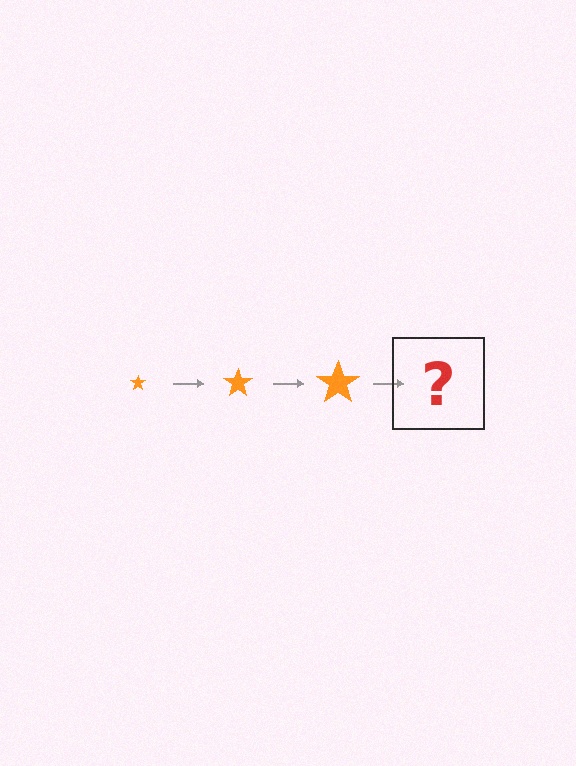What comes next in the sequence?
The next element should be an orange star, larger than the previous one.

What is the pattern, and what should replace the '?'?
The pattern is that the star gets progressively larger each step. The '?' should be an orange star, larger than the previous one.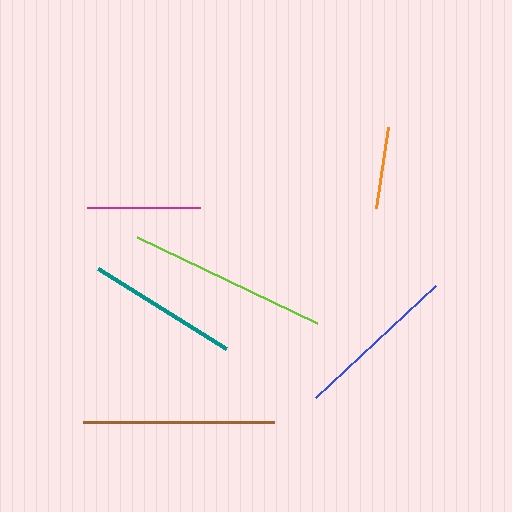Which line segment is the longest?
The lime line is the longest at approximately 199 pixels.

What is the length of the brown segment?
The brown segment is approximately 191 pixels long.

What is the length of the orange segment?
The orange segment is approximately 82 pixels long.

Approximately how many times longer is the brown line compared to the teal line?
The brown line is approximately 1.3 times the length of the teal line.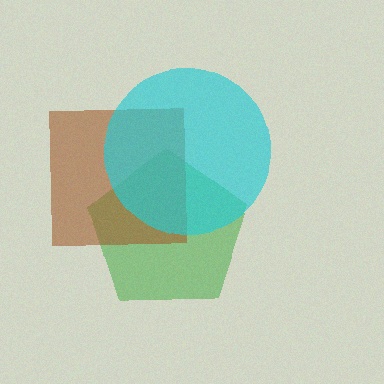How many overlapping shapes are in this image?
There are 3 overlapping shapes in the image.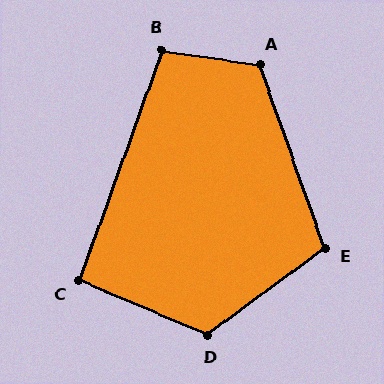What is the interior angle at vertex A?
Approximately 117 degrees (obtuse).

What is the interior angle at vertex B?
Approximately 102 degrees (obtuse).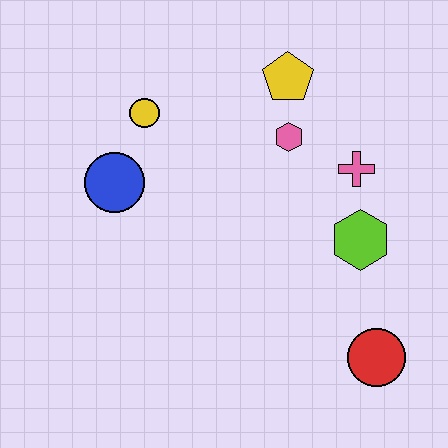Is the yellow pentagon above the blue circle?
Yes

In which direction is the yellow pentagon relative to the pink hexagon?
The yellow pentagon is above the pink hexagon.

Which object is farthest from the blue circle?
The red circle is farthest from the blue circle.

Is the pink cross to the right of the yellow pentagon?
Yes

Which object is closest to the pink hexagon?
The yellow pentagon is closest to the pink hexagon.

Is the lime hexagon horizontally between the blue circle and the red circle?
Yes